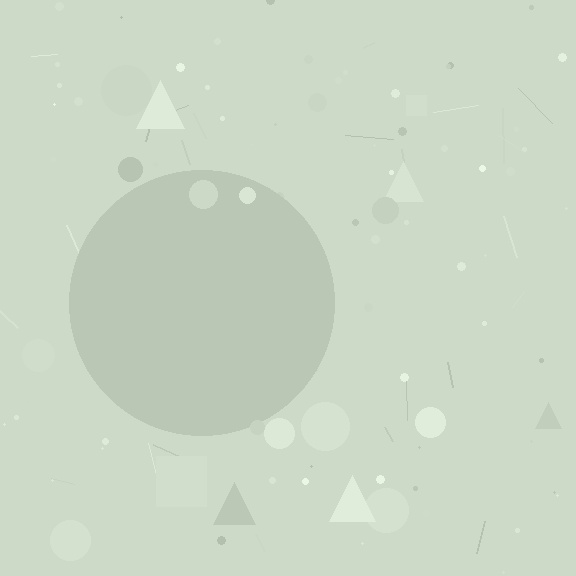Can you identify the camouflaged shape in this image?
The camouflaged shape is a circle.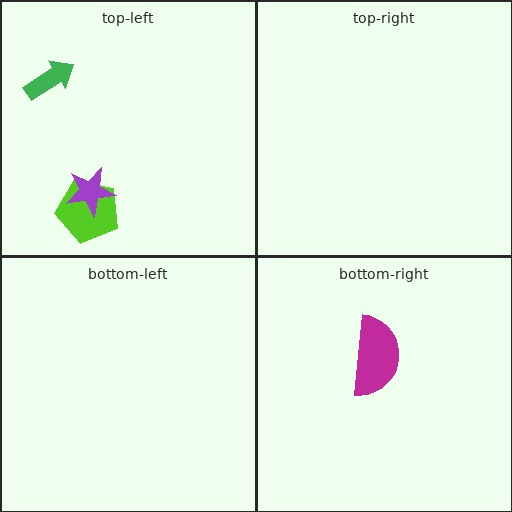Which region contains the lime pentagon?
The top-left region.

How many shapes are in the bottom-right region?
1.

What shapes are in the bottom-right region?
The magenta semicircle.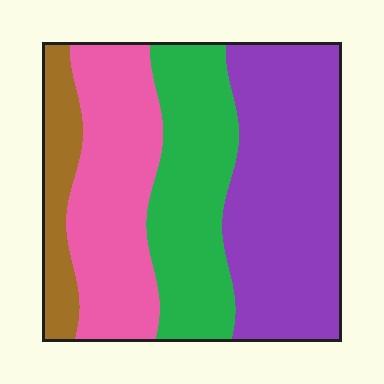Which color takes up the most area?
Purple, at roughly 35%.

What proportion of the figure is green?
Green covers roughly 25% of the figure.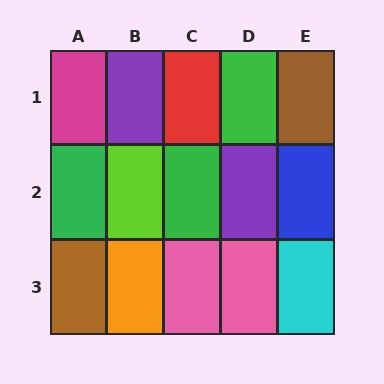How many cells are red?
1 cell is red.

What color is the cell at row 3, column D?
Pink.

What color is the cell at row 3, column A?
Brown.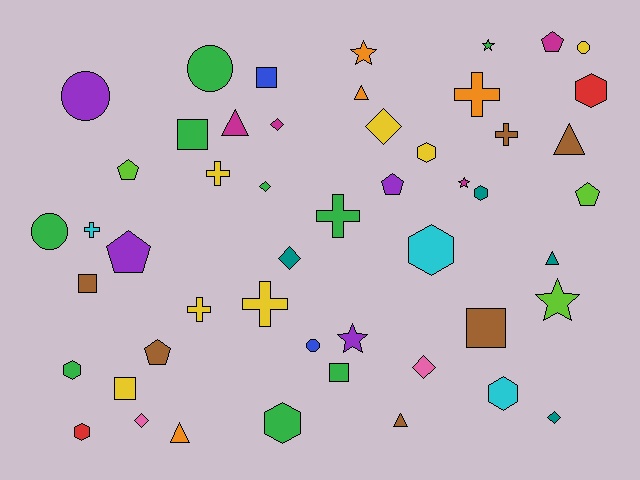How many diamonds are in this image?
There are 7 diamonds.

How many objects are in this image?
There are 50 objects.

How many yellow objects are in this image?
There are 7 yellow objects.